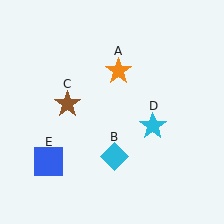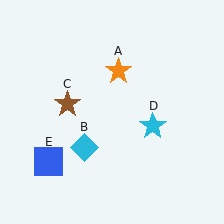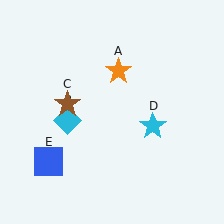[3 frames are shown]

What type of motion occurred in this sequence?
The cyan diamond (object B) rotated clockwise around the center of the scene.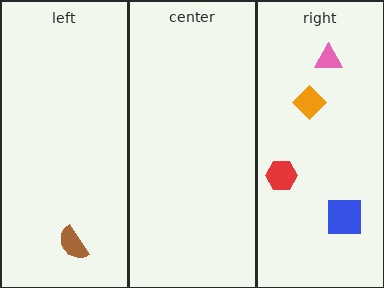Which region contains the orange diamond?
The right region.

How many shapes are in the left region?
1.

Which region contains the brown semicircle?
The left region.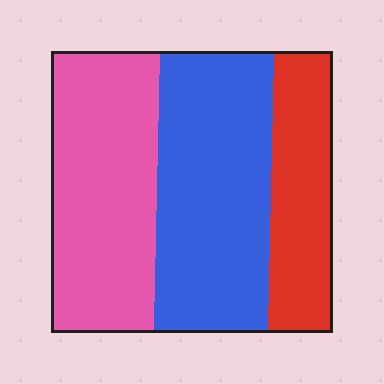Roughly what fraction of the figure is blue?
Blue takes up between a third and a half of the figure.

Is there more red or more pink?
Pink.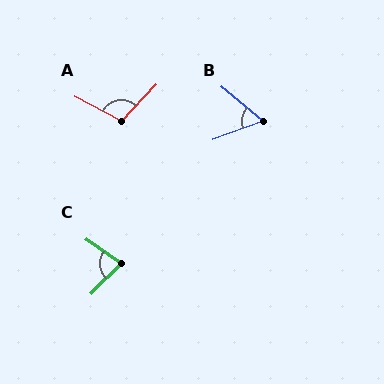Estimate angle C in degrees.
Approximately 80 degrees.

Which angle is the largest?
A, at approximately 106 degrees.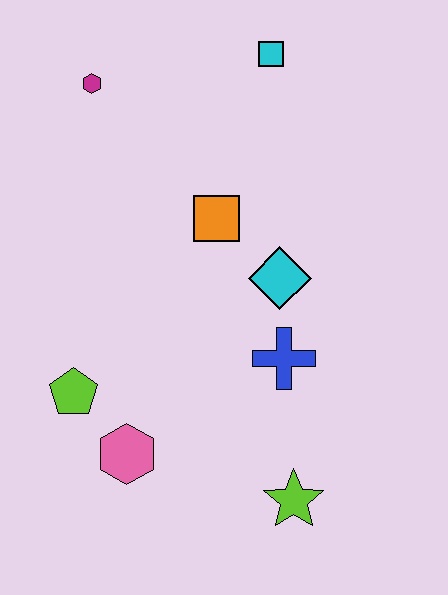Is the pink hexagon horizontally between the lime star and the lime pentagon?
Yes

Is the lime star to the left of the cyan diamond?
No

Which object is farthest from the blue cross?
The magenta hexagon is farthest from the blue cross.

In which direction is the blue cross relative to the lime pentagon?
The blue cross is to the right of the lime pentagon.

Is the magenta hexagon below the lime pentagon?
No